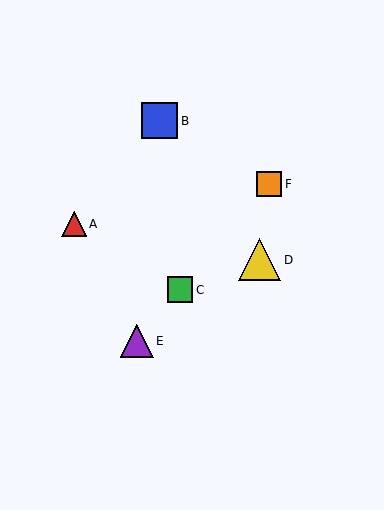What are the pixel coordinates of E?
Object E is at (137, 341).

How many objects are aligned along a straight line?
3 objects (C, E, F) are aligned along a straight line.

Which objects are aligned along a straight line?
Objects C, E, F are aligned along a straight line.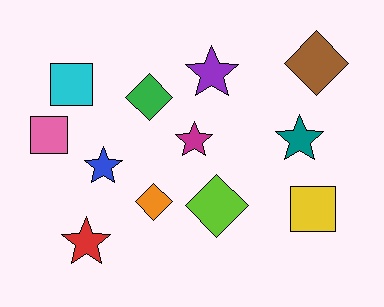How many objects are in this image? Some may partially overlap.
There are 12 objects.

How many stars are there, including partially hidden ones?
There are 5 stars.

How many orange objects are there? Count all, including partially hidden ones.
There is 1 orange object.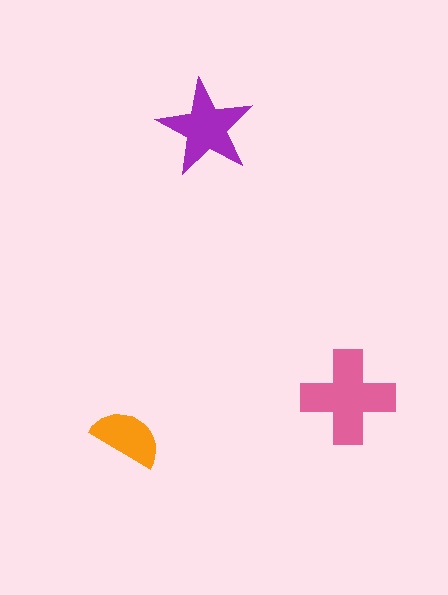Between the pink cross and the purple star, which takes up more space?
The pink cross.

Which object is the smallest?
The orange semicircle.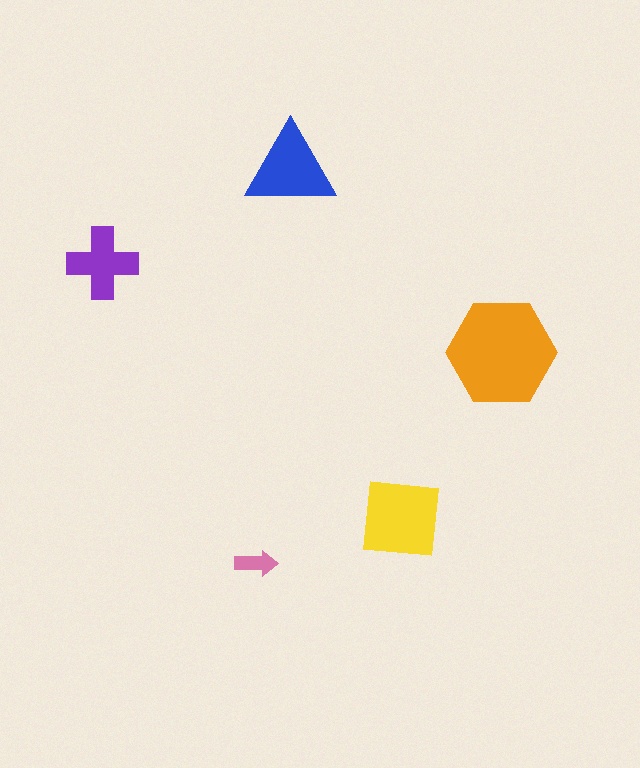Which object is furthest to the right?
The orange hexagon is rightmost.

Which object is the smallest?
The pink arrow.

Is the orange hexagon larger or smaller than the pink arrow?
Larger.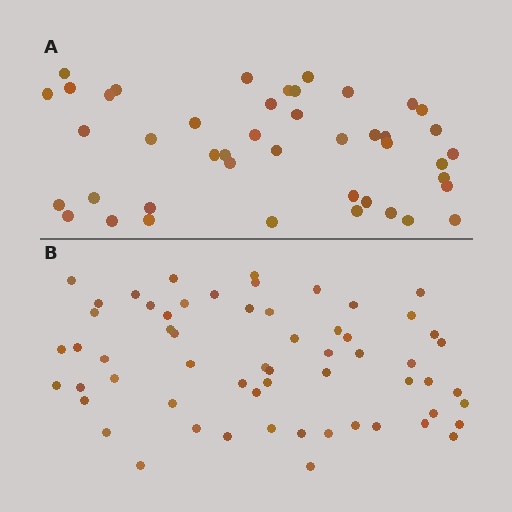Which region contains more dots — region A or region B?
Region B (the bottom region) has more dots.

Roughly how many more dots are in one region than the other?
Region B has approximately 15 more dots than region A.